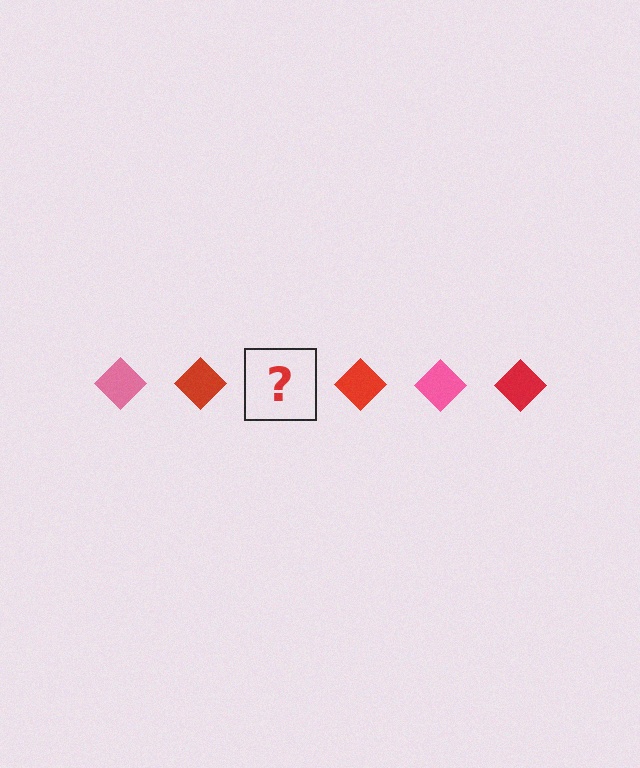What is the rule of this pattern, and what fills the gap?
The rule is that the pattern cycles through pink, red diamonds. The gap should be filled with a pink diamond.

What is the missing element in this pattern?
The missing element is a pink diamond.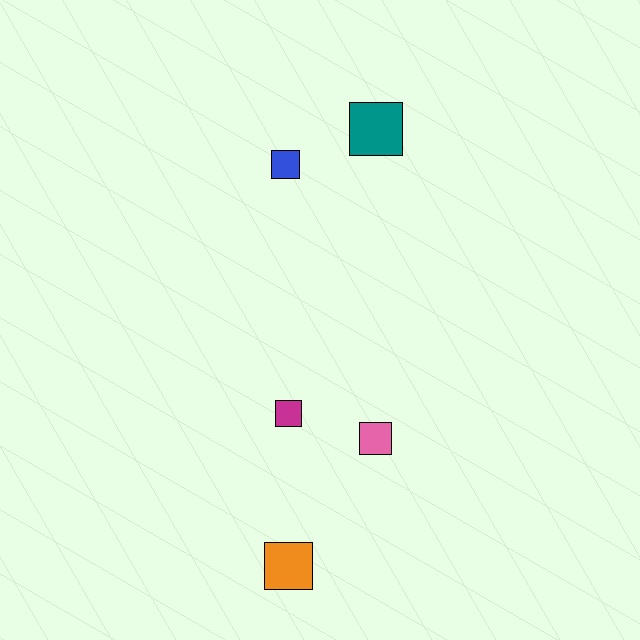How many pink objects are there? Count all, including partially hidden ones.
There is 1 pink object.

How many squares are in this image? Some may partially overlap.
There are 5 squares.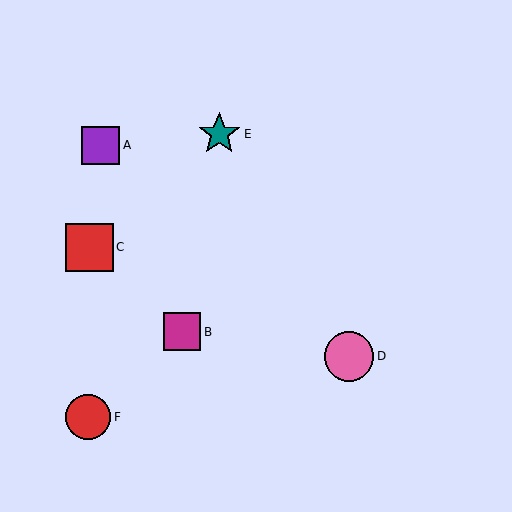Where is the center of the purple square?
The center of the purple square is at (100, 145).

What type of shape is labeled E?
Shape E is a teal star.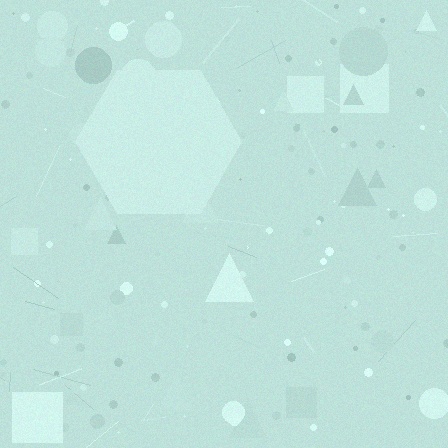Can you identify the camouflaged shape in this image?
The camouflaged shape is a hexagon.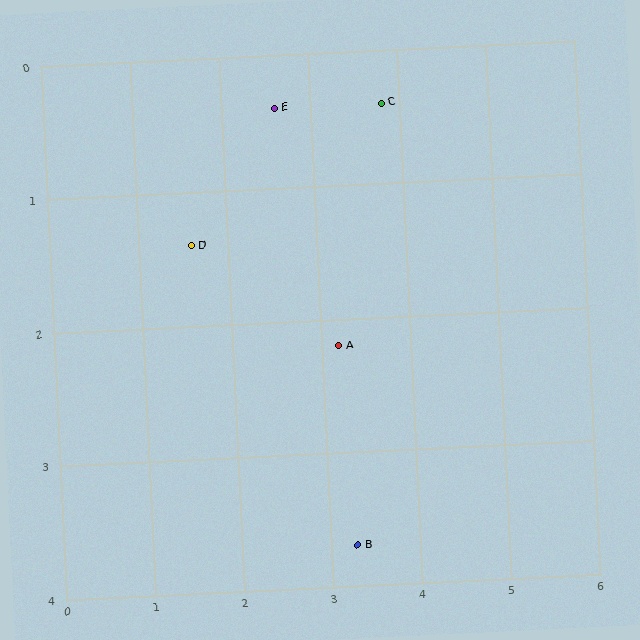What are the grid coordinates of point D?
Point D is at approximately (1.6, 1.4).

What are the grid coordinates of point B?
Point B is at approximately (3.3, 3.7).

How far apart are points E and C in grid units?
Points E and C are about 1.2 grid units apart.